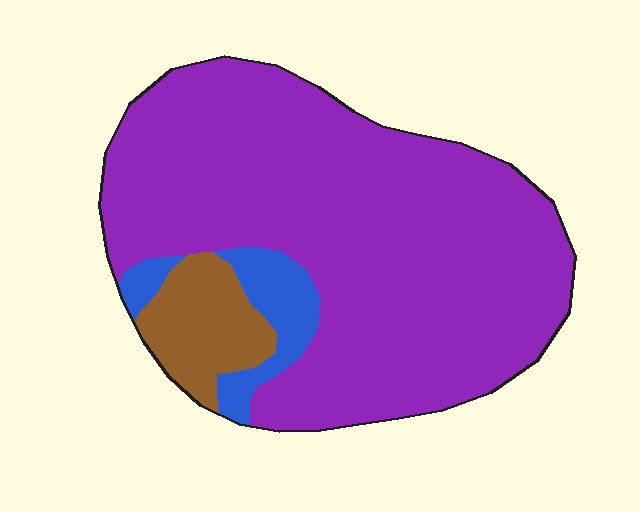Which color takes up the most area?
Purple, at roughly 80%.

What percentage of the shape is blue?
Blue takes up about one tenth (1/10) of the shape.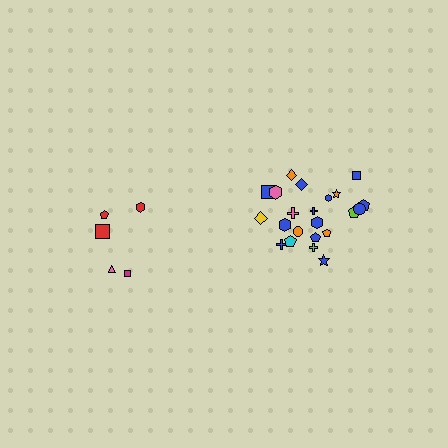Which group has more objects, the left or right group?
The right group.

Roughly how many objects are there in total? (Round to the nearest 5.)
Roughly 25 objects in total.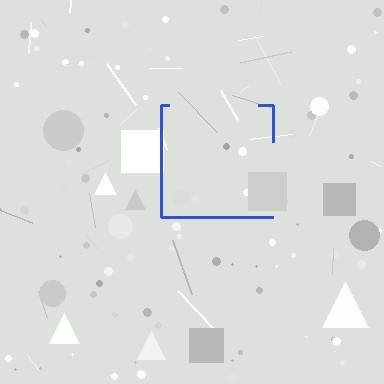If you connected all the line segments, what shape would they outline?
They would outline a square.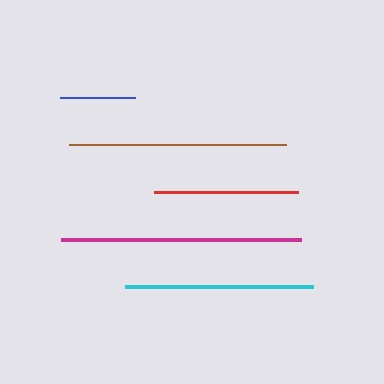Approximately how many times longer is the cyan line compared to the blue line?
The cyan line is approximately 2.5 times the length of the blue line.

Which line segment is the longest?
The magenta line is the longest at approximately 240 pixels.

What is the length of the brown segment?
The brown segment is approximately 217 pixels long.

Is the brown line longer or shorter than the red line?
The brown line is longer than the red line.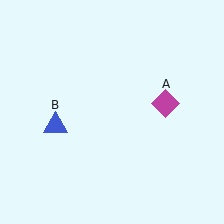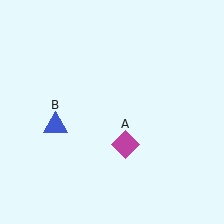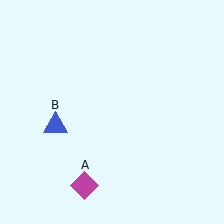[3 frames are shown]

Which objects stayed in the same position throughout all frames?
Blue triangle (object B) remained stationary.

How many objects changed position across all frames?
1 object changed position: magenta diamond (object A).